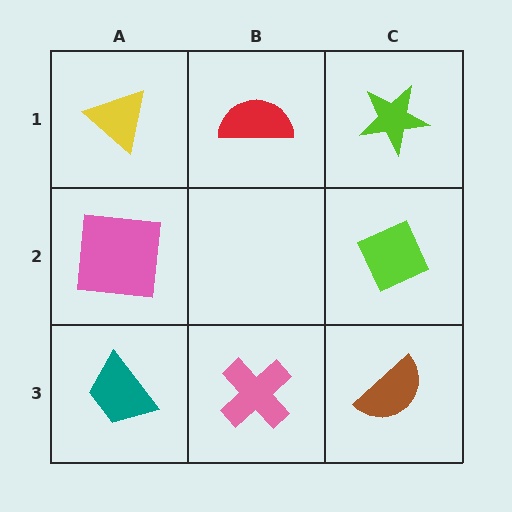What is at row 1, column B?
A red semicircle.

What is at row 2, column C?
A lime diamond.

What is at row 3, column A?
A teal trapezoid.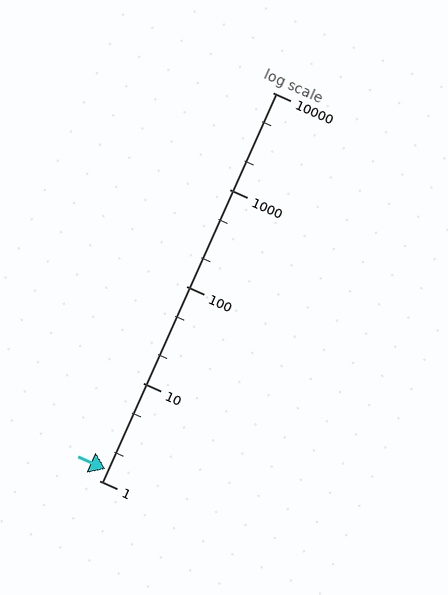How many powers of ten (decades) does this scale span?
The scale spans 4 decades, from 1 to 10000.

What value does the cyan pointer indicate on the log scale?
The pointer indicates approximately 1.3.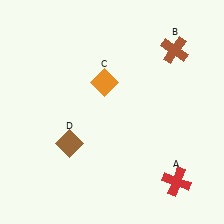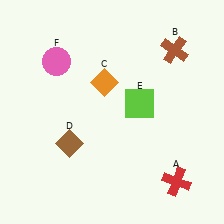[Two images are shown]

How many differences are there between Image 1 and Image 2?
There are 2 differences between the two images.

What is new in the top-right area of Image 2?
A lime square (E) was added in the top-right area of Image 2.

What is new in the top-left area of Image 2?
A pink circle (F) was added in the top-left area of Image 2.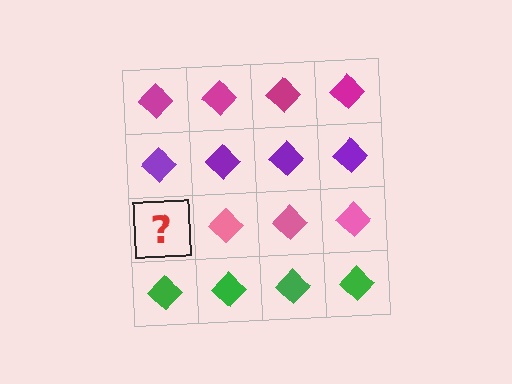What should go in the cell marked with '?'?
The missing cell should contain a pink diamond.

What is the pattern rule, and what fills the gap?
The rule is that each row has a consistent color. The gap should be filled with a pink diamond.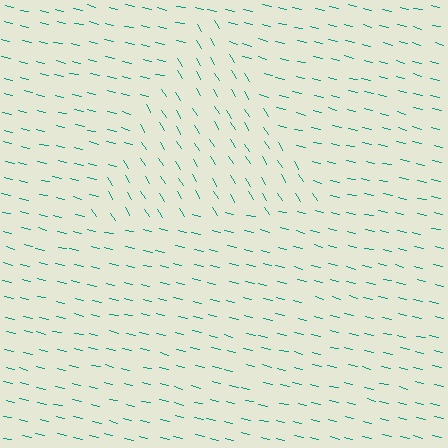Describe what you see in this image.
The image is filled with small teal line segments. A triangle region in the image has lines oriented differently from the surrounding lines, creating a visible texture boundary.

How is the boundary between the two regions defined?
The boundary is defined purely by a change in line orientation (approximately 45 degrees difference). All lines are the same color and thickness.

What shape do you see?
I see a triangle.